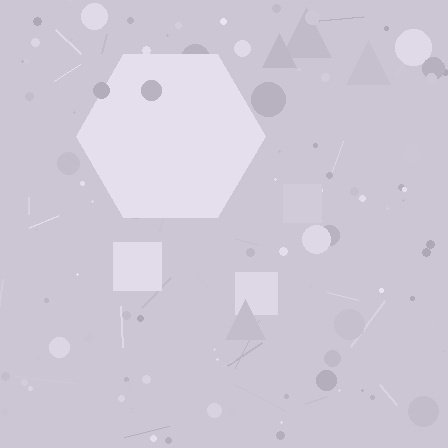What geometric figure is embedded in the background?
A hexagon is embedded in the background.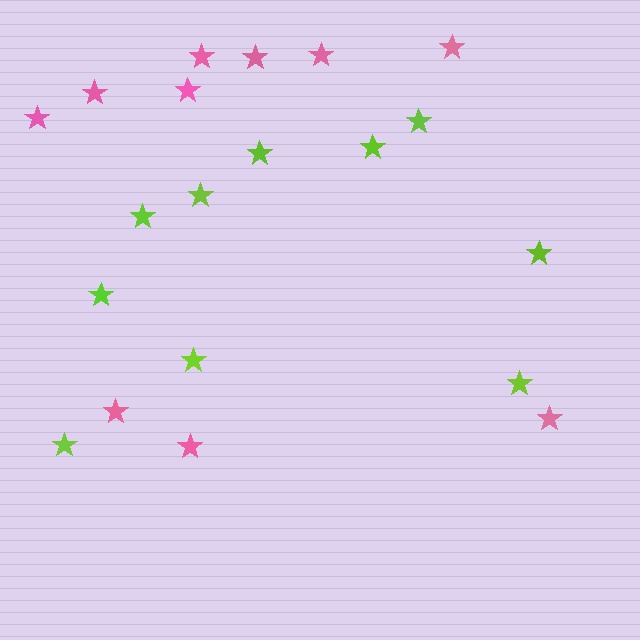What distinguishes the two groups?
There are 2 groups: one group of pink stars (10) and one group of lime stars (10).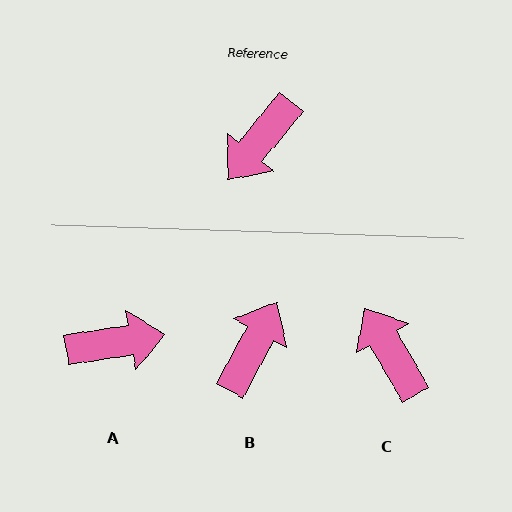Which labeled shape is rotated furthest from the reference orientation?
B, about 169 degrees away.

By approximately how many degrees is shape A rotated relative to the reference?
Approximately 139 degrees counter-clockwise.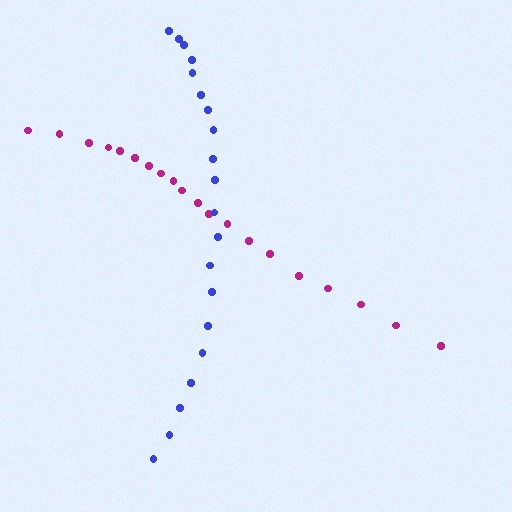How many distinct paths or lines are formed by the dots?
There are 2 distinct paths.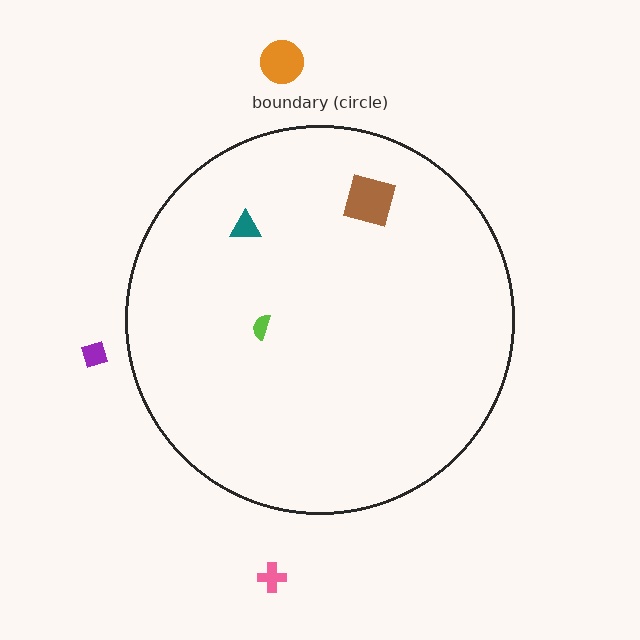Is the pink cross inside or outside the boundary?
Outside.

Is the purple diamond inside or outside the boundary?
Outside.